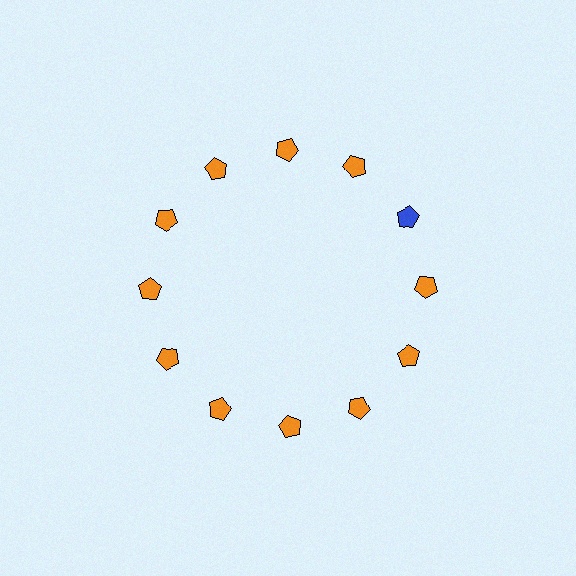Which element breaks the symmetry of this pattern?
The blue pentagon at roughly the 2 o'clock position breaks the symmetry. All other shapes are orange pentagons.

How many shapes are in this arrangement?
There are 12 shapes arranged in a ring pattern.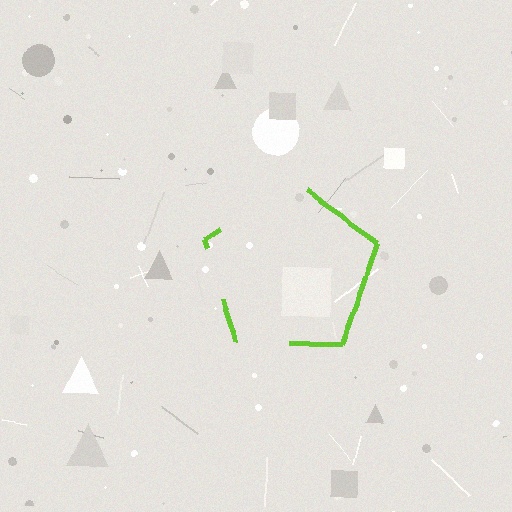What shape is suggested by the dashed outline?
The dashed outline suggests a pentagon.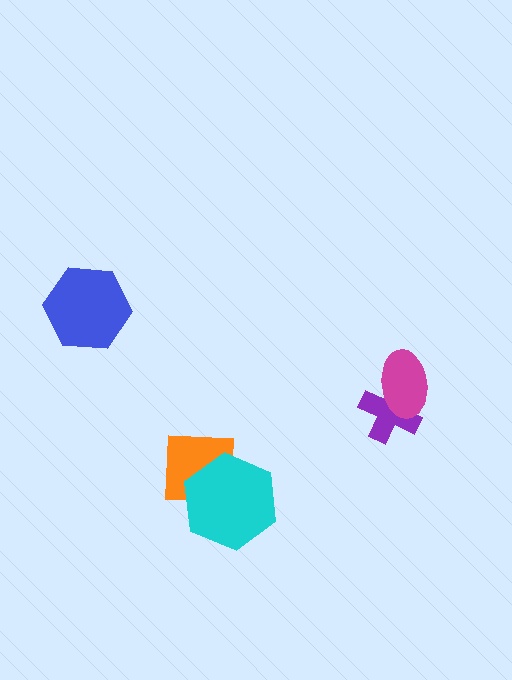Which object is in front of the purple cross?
The magenta ellipse is in front of the purple cross.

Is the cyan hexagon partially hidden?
No, no other shape covers it.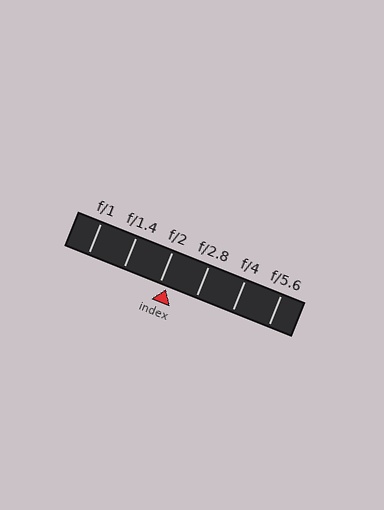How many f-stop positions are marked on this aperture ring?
There are 6 f-stop positions marked.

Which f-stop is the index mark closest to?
The index mark is closest to f/2.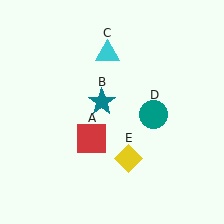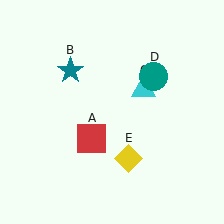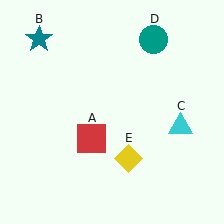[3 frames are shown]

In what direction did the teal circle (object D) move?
The teal circle (object D) moved up.